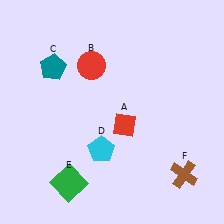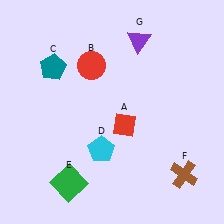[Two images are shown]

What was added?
A purple triangle (G) was added in Image 2.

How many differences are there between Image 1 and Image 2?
There is 1 difference between the two images.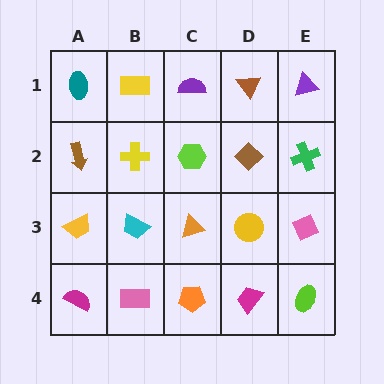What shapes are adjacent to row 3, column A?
A brown arrow (row 2, column A), a magenta semicircle (row 4, column A), a cyan trapezoid (row 3, column B).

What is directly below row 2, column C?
An orange triangle.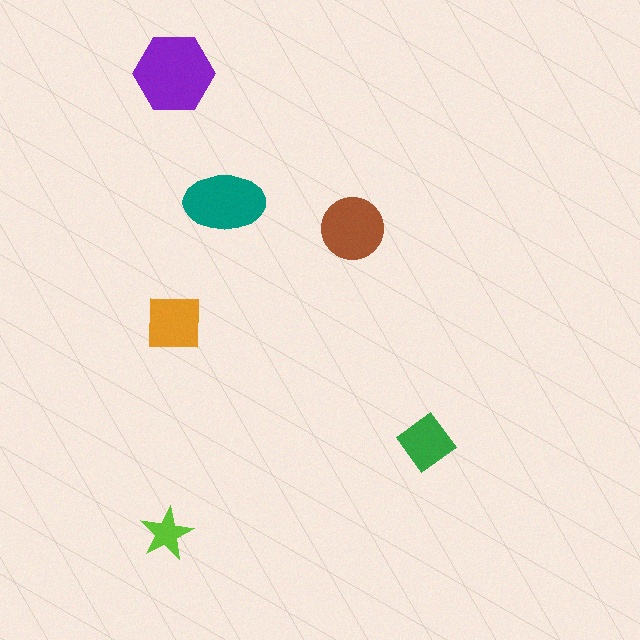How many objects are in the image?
There are 6 objects in the image.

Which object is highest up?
The purple hexagon is topmost.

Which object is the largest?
The purple hexagon.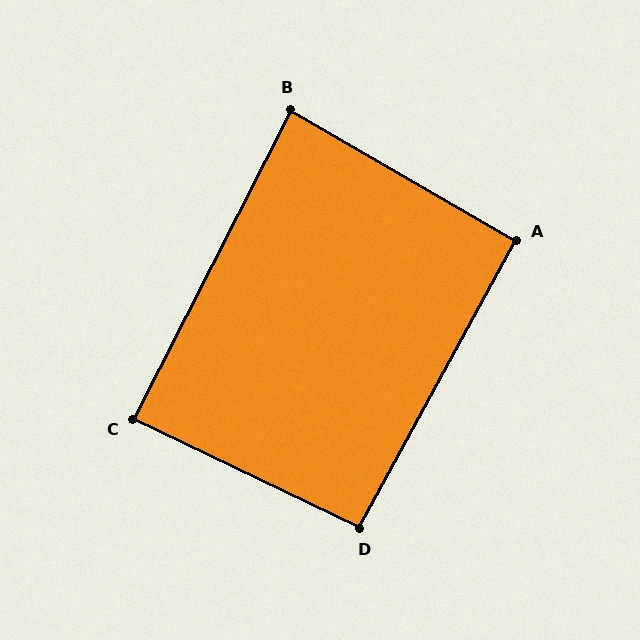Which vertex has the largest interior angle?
D, at approximately 93 degrees.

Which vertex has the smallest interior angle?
B, at approximately 87 degrees.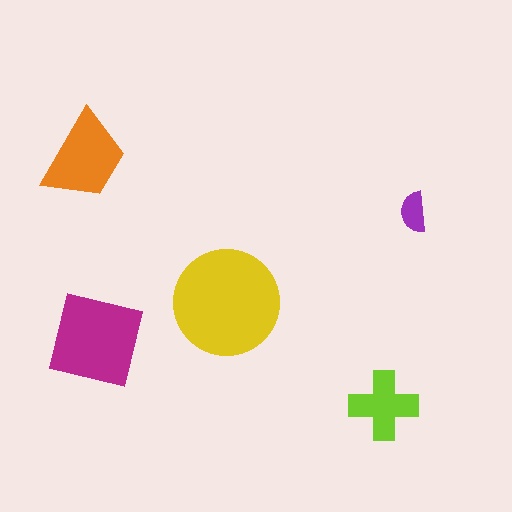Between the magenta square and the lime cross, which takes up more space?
The magenta square.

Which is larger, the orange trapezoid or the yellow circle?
The yellow circle.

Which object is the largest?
The yellow circle.